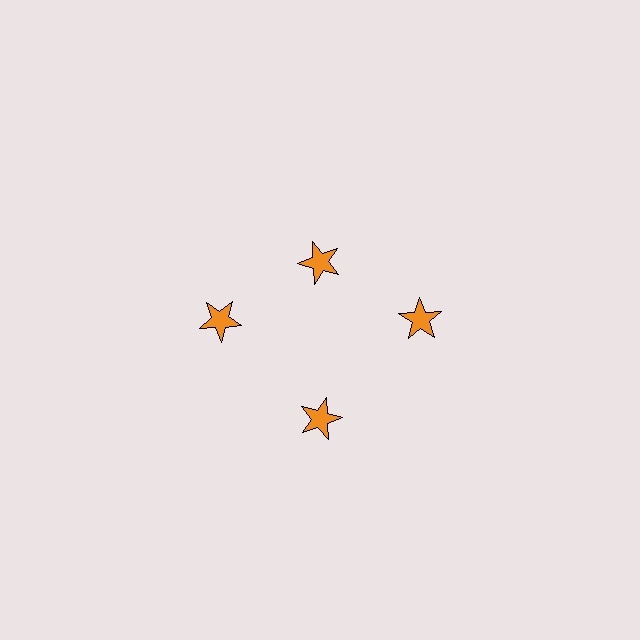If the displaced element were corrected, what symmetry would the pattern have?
It would have 4-fold rotational symmetry — the pattern would map onto itself every 90 degrees.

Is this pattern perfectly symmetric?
No. The 4 orange stars are arranged in a ring, but one element near the 12 o'clock position is pulled inward toward the center, breaking the 4-fold rotational symmetry.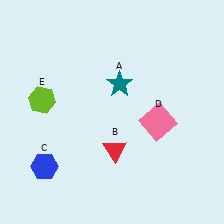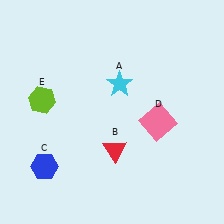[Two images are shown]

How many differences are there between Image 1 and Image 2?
There is 1 difference between the two images.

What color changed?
The star (A) changed from teal in Image 1 to cyan in Image 2.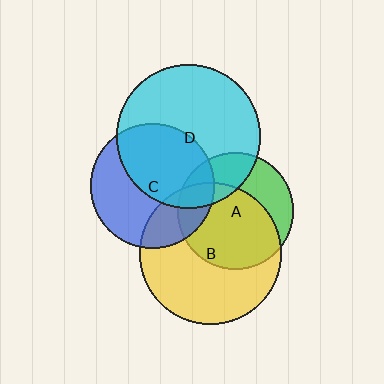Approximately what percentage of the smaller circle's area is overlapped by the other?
Approximately 20%.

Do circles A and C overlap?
Yes.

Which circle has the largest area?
Circle D (cyan).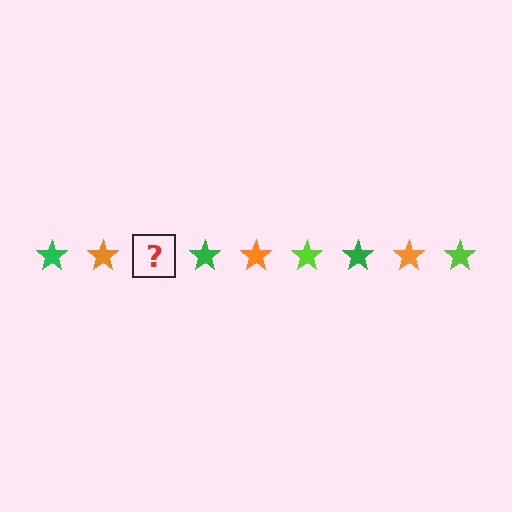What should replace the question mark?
The question mark should be replaced with a lime star.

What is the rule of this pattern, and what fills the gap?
The rule is that the pattern cycles through green, orange, lime stars. The gap should be filled with a lime star.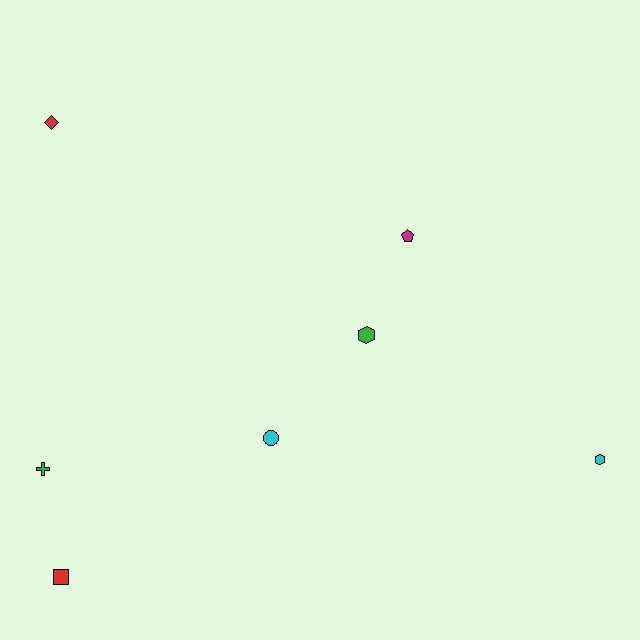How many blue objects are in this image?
There are no blue objects.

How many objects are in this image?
There are 7 objects.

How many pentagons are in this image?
There is 1 pentagon.